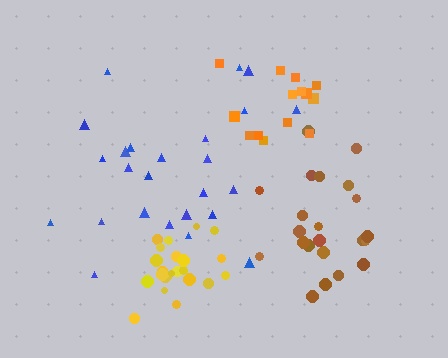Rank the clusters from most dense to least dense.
yellow, brown, orange, blue.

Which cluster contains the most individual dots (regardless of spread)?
Blue (25).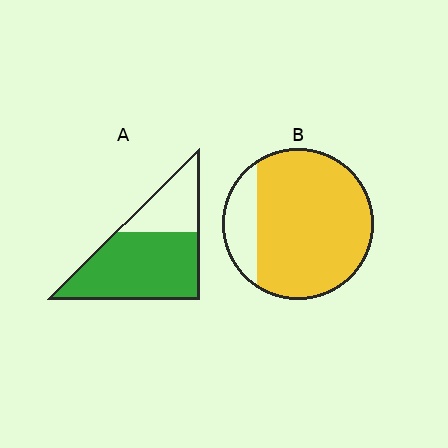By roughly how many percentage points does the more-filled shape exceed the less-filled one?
By roughly 15 percentage points (B over A).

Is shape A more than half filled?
Yes.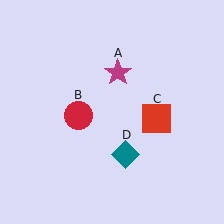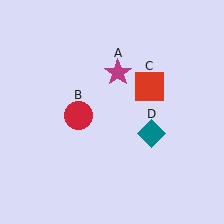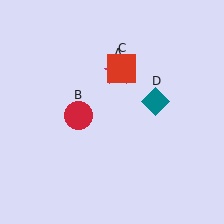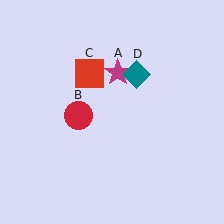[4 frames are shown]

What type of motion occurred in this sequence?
The red square (object C), teal diamond (object D) rotated counterclockwise around the center of the scene.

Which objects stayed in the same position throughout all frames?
Magenta star (object A) and red circle (object B) remained stationary.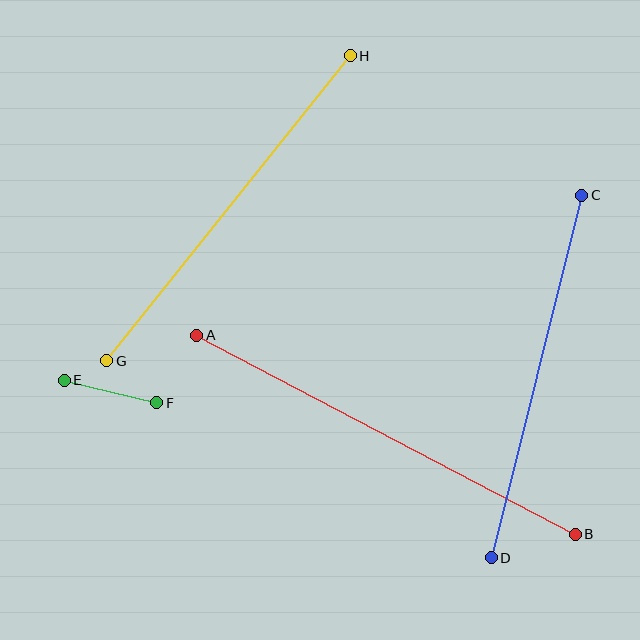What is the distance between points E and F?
The distance is approximately 95 pixels.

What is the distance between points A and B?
The distance is approximately 428 pixels.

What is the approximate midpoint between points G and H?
The midpoint is at approximately (229, 208) pixels.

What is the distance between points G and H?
The distance is approximately 390 pixels.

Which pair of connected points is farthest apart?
Points A and B are farthest apart.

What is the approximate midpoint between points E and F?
The midpoint is at approximately (111, 391) pixels.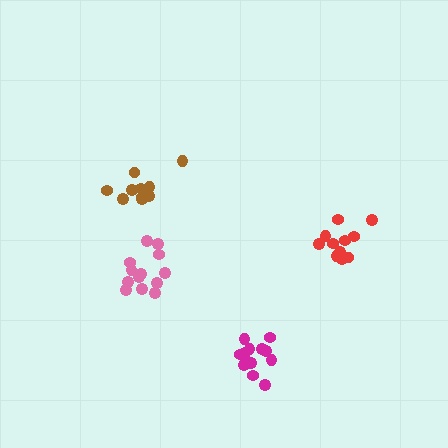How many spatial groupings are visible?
There are 4 spatial groupings.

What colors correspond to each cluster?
The clusters are colored: magenta, red, pink, brown.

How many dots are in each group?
Group 1: 12 dots, Group 2: 11 dots, Group 3: 13 dots, Group 4: 10 dots (46 total).